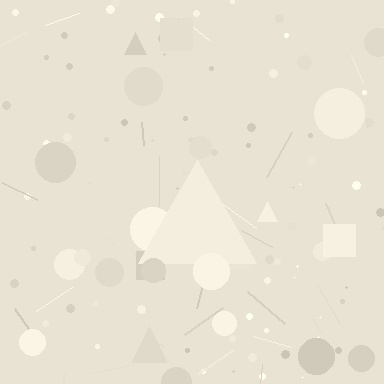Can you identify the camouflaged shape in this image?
The camouflaged shape is a triangle.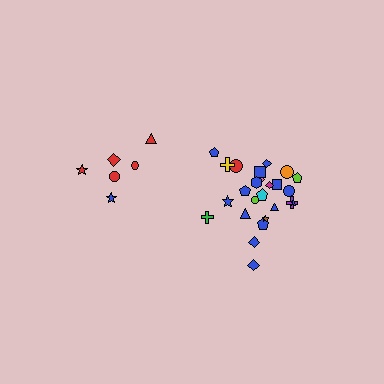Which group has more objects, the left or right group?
The right group.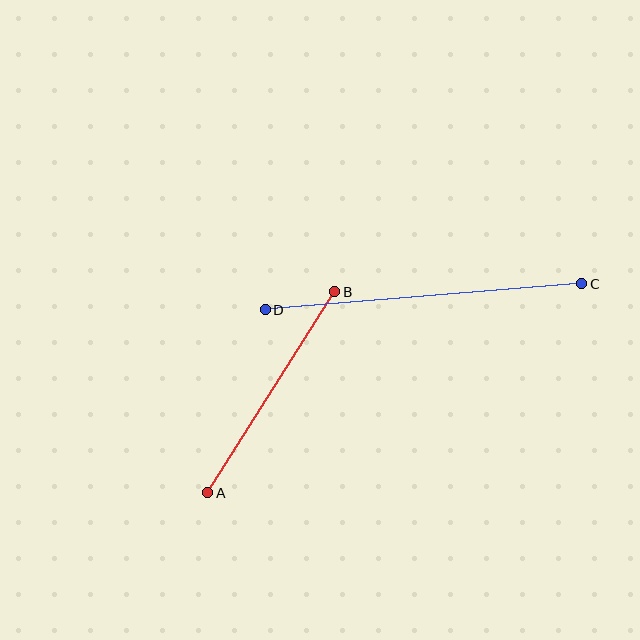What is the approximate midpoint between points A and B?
The midpoint is at approximately (271, 392) pixels.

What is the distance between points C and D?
The distance is approximately 317 pixels.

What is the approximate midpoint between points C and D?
The midpoint is at approximately (423, 297) pixels.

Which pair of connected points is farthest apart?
Points C and D are farthest apart.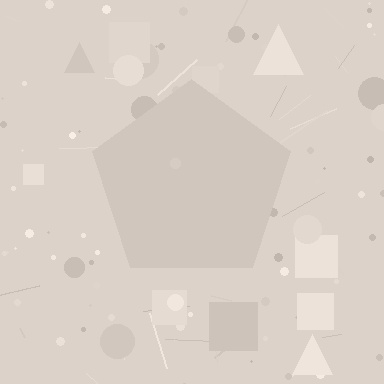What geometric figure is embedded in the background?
A pentagon is embedded in the background.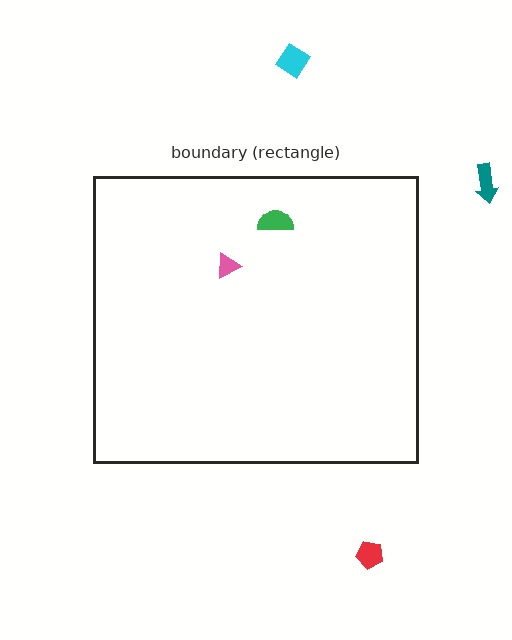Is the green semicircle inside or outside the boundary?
Inside.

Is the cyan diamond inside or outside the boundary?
Outside.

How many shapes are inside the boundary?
2 inside, 3 outside.